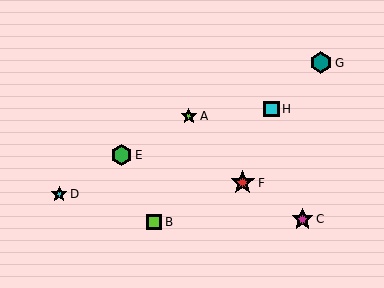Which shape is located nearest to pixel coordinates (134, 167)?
The green hexagon (labeled E) at (122, 155) is nearest to that location.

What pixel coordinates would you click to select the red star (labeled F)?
Click at (243, 183) to select the red star F.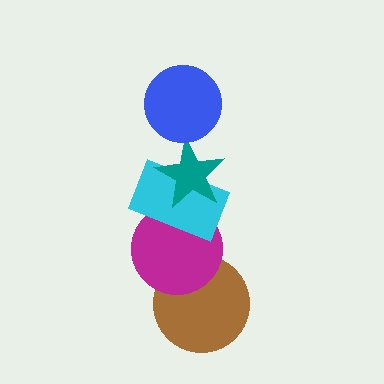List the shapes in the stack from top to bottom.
From top to bottom: the blue circle, the teal star, the cyan rectangle, the magenta circle, the brown circle.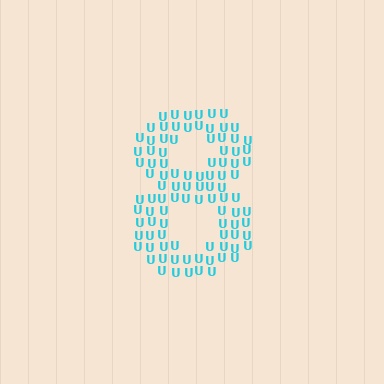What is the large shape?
The large shape is the digit 8.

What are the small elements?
The small elements are letter U's.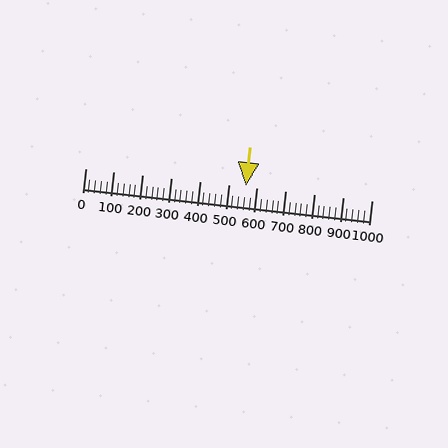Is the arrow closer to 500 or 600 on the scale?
The arrow is closer to 600.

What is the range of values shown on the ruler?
The ruler shows values from 0 to 1000.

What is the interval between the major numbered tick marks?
The major tick marks are spaced 100 units apart.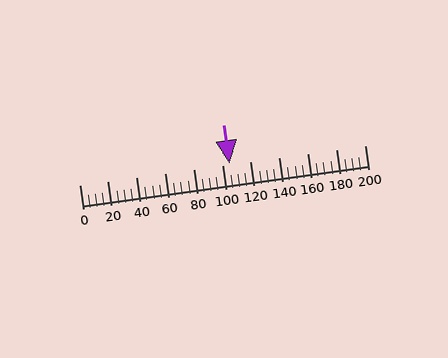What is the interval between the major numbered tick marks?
The major tick marks are spaced 20 units apart.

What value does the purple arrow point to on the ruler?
The purple arrow points to approximately 105.